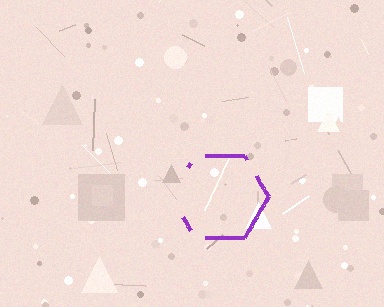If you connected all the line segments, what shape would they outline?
They would outline a hexagon.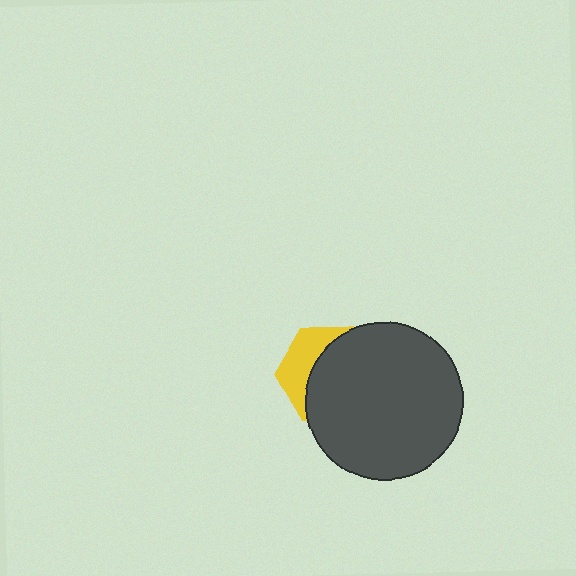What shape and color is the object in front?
The object in front is a dark gray circle.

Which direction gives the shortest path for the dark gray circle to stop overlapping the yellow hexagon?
Moving right gives the shortest separation.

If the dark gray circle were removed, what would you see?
You would see the complete yellow hexagon.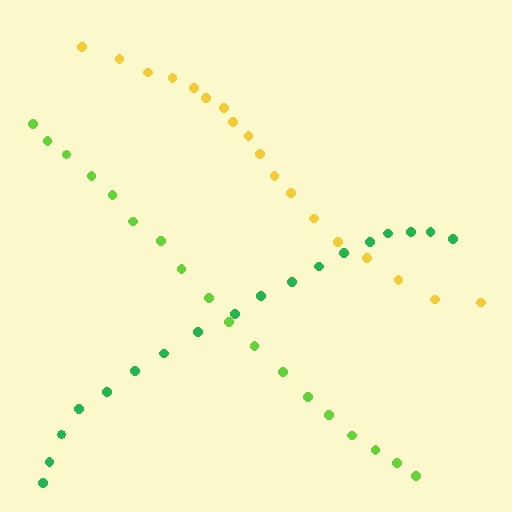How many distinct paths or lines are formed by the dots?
There are 3 distinct paths.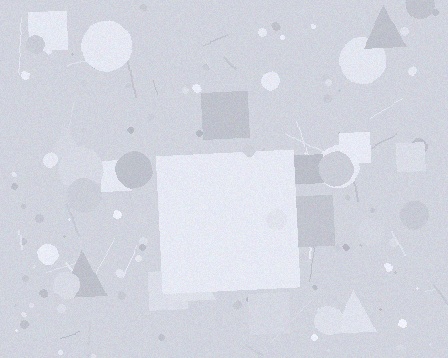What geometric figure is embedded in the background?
A square is embedded in the background.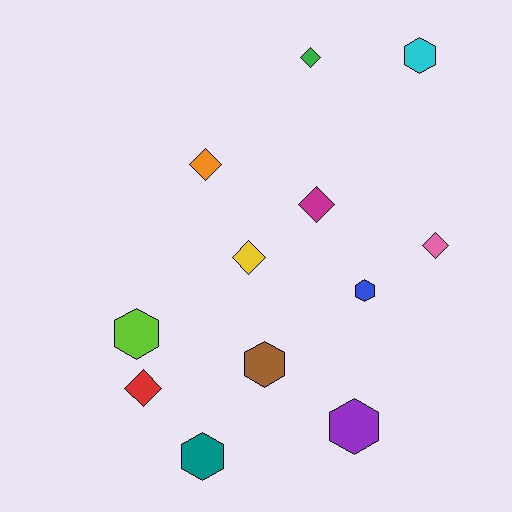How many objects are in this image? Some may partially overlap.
There are 12 objects.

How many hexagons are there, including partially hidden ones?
There are 6 hexagons.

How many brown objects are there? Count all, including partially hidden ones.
There is 1 brown object.